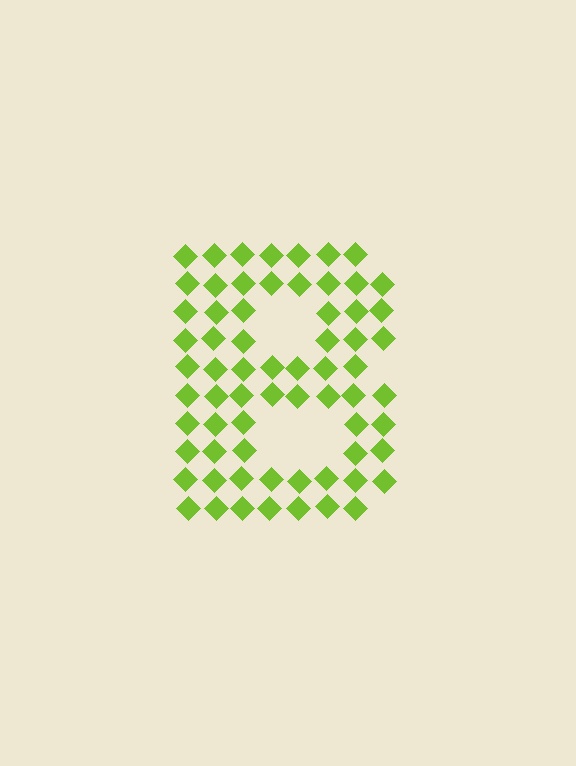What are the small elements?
The small elements are diamonds.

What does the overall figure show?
The overall figure shows the letter B.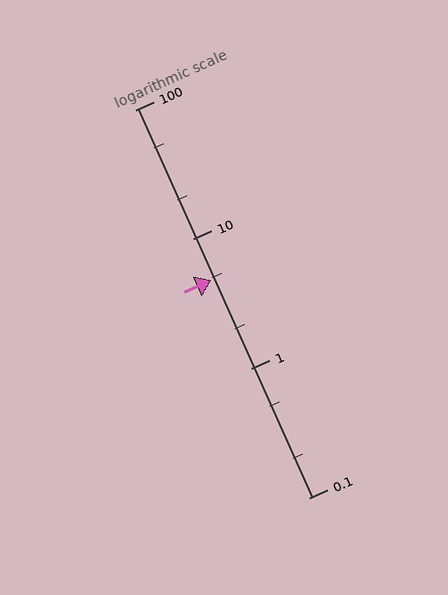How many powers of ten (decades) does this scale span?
The scale spans 3 decades, from 0.1 to 100.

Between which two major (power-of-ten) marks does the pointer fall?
The pointer is between 1 and 10.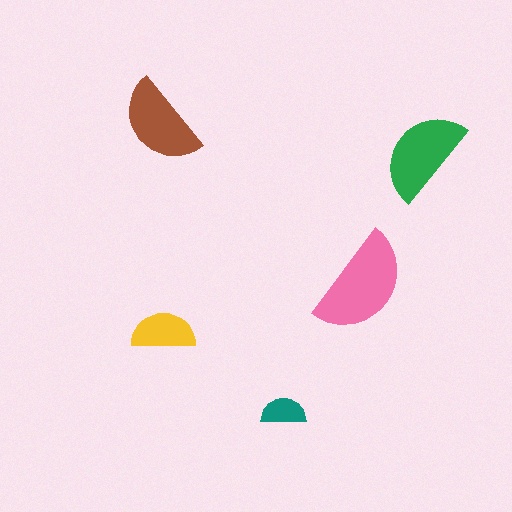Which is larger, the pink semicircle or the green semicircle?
The pink one.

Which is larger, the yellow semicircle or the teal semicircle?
The yellow one.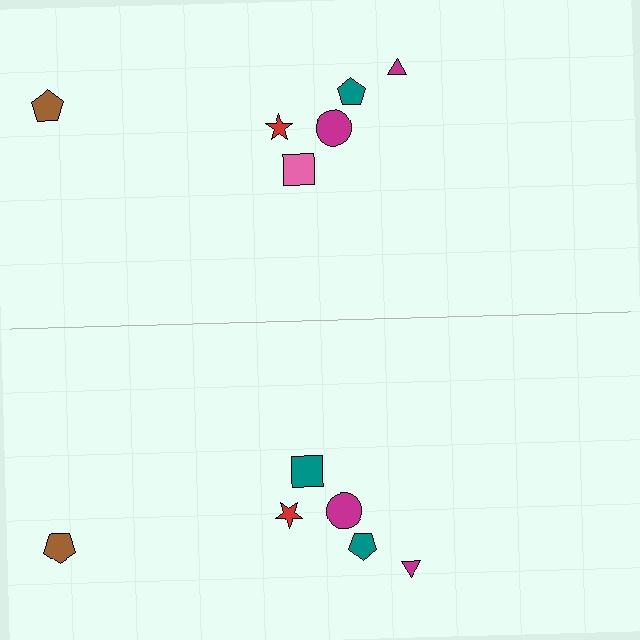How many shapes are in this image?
There are 12 shapes in this image.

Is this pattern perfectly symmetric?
No, the pattern is not perfectly symmetric. The teal square on the bottom side breaks the symmetry — its mirror counterpart is pink.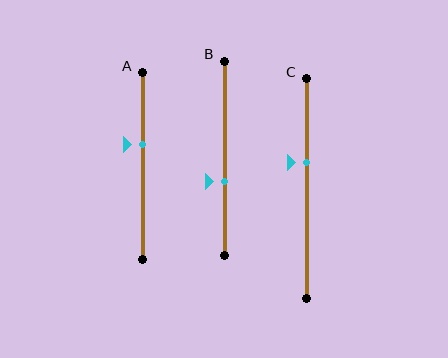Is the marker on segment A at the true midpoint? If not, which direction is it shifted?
No, the marker on segment A is shifted upward by about 12% of the segment length.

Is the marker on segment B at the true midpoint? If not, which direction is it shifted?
No, the marker on segment B is shifted downward by about 12% of the segment length.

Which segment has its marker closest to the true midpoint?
Segment C has its marker closest to the true midpoint.